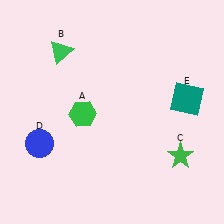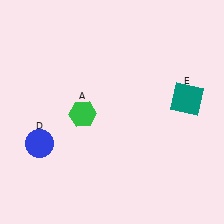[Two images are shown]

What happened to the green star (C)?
The green star (C) was removed in Image 2. It was in the bottom-right area of Image 1.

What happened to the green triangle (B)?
The green triangle (B) was removed in Image 2. It was in the top-left area of Image 1.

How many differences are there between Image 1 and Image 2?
There are 2 differences between the two images.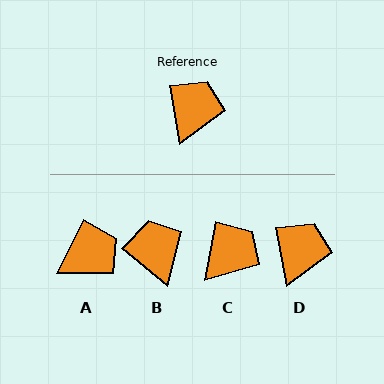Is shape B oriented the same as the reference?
No, it is off by about 40 degrees.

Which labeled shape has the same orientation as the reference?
D.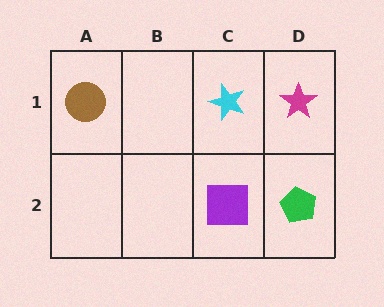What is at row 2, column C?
A purple square.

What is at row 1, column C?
A cyan star.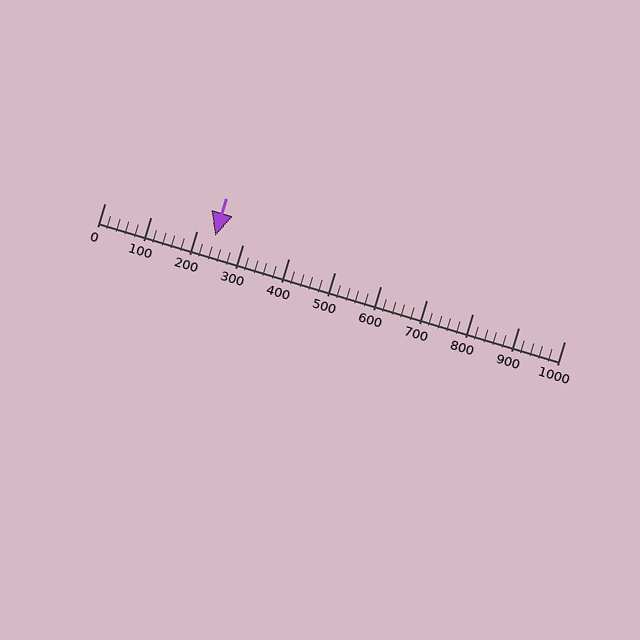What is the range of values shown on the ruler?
The ruler shows values from 0 to 1000.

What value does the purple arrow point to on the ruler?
The purple arrow points to approximately 240.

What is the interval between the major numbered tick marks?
The major tick marks are spaced 100 units apart.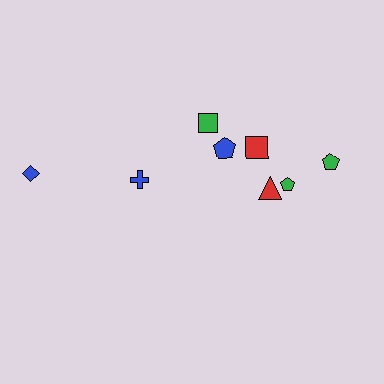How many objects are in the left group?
There are 3 objects.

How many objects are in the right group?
There are 5 objects.